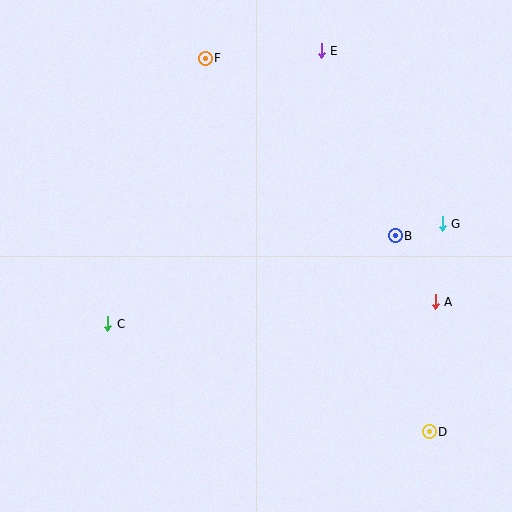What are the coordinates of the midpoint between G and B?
The midpoint between G and B is at (419, 230).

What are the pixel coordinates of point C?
Point C is at (108, 324).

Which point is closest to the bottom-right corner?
Point D is closest to the bottom-right corner.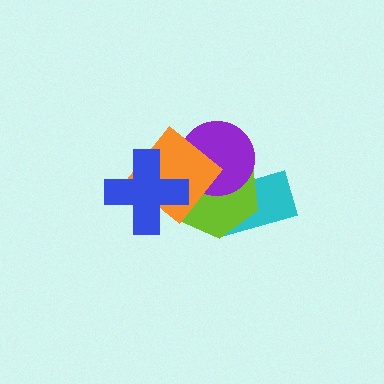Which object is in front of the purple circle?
The orange diamond is in front of the purple circle.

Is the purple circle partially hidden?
Yes, it is partially covered by another shape.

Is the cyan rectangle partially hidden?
Yes, it is partially covered by another shape.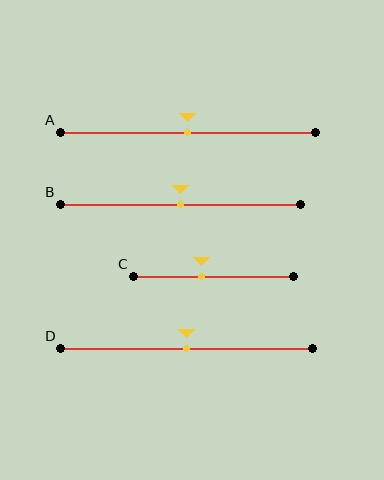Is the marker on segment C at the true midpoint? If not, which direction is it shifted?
No, the marker on segment C is shifted to the left by about 7% of the segment length.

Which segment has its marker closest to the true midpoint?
Segment A has its marker closest to the true midpoint.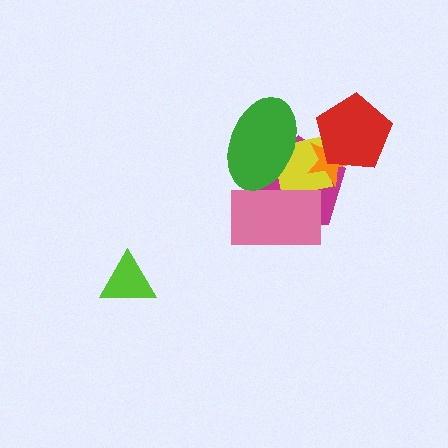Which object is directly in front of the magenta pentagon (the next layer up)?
The yellow square is directly in front of the magenta pentagon.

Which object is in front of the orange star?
The red pentagon is in front of the orange star.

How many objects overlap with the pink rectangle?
3 objects overlap with the pink rectangle.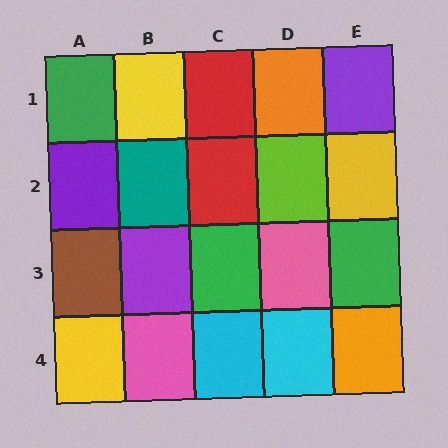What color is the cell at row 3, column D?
Pink.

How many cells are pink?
2 cells are pink.